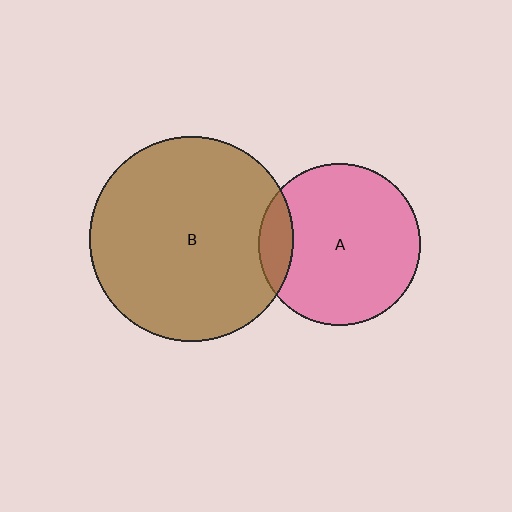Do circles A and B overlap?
Yes.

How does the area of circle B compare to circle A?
Approximately 1.6 times.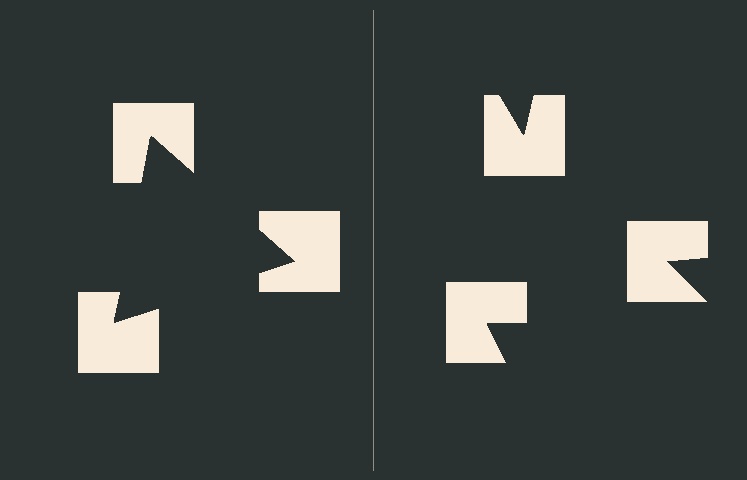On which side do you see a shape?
An illusory triangle appears on the left side. On the right side the wedge cuts are rotated, so no coherent shape forms.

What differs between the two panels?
The notched squares are positioned identically on both sides; only the wedge orientations differ. On the left they align to a triangle; on the right they are misaligned.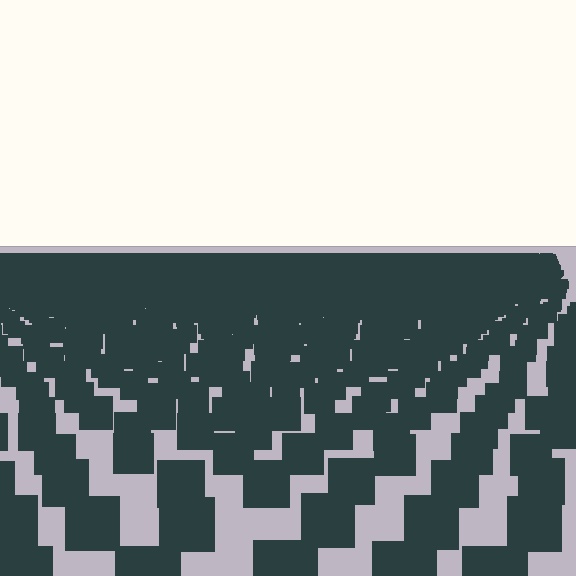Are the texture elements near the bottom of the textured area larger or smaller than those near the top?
Larger. Near the bottom, elements are closer to the viewer and appear at a bigger on-screen size.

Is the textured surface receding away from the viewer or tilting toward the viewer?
The surface is receding away from the viewer. Texture elements get smaller and denser toward the top.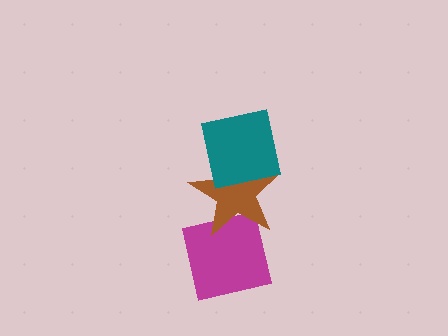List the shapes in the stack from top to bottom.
From top to bottom: the teal square, the brown star, the magenta square.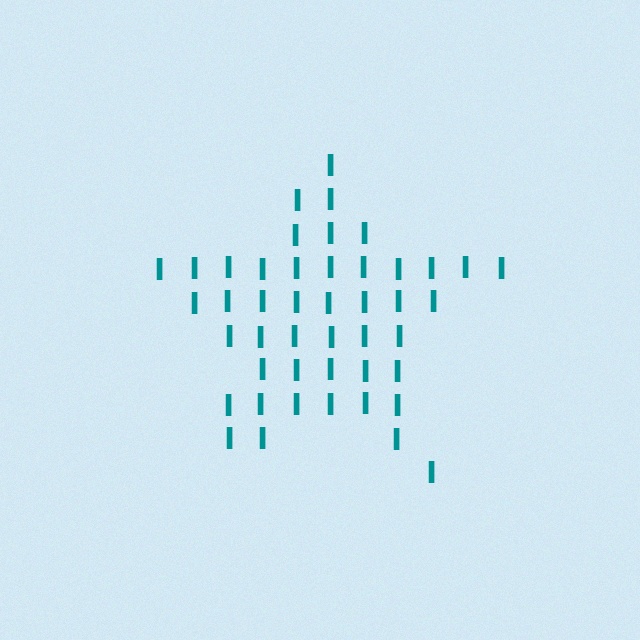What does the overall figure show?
The overall figure shows a star.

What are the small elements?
The small elements are letter I's.